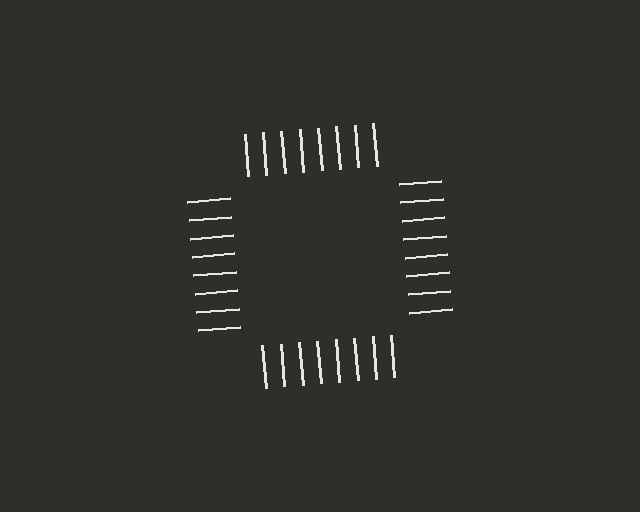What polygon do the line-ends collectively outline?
An illusory square — the line segments terminate on its edges but no continuous stroke is drawn.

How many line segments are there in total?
32 — 8 along each of the 4 edges.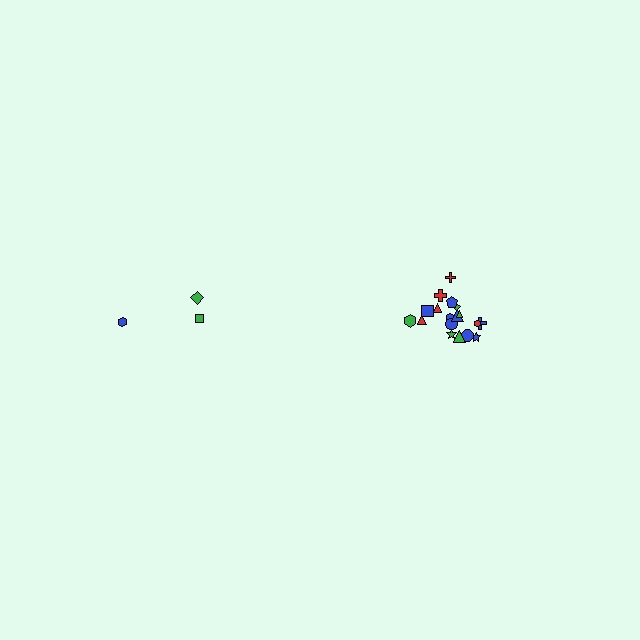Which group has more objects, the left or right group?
The right group.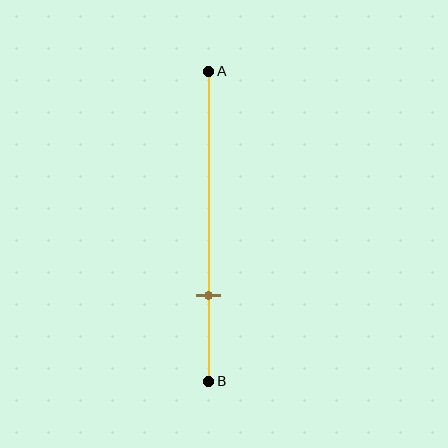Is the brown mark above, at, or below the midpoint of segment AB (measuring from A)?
The brown mark is below the midpoint of segment AB.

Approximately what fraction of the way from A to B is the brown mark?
The brown mark is approximately 70% of the way from A to B.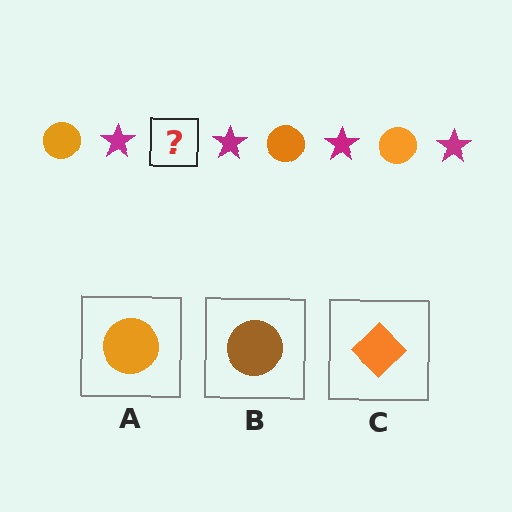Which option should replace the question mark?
Option A.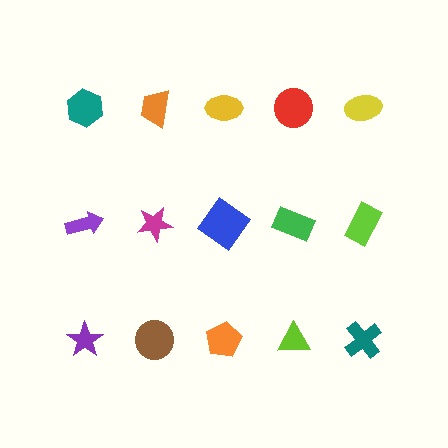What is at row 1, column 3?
A yellow ellipse.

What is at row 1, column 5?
A yellow ellipse.